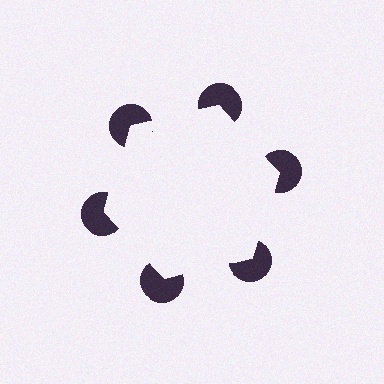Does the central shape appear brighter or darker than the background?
It typically appears slightly brighter than the background, even though no actual brightness change is drawn.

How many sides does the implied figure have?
6 sides.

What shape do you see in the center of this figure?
An illusory hexagon — its edges are inferred from the aligned wedge cuts in the pac-man discs, not physically drawn.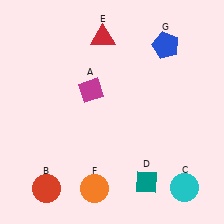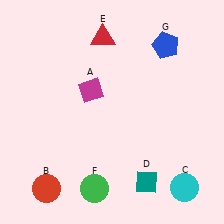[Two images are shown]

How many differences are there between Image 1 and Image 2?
There is 1 difference between the two images.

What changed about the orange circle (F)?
In Image 1, F is orange. In Image 2, it changed to green.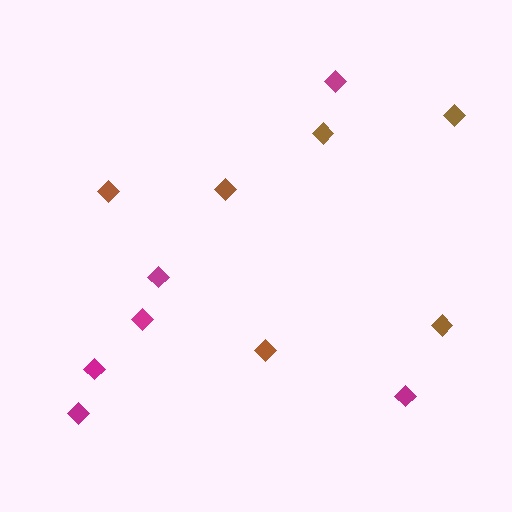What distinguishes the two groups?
There are 2 groups: one group of brown diamonds (6) and one group of magenta diamonds (6).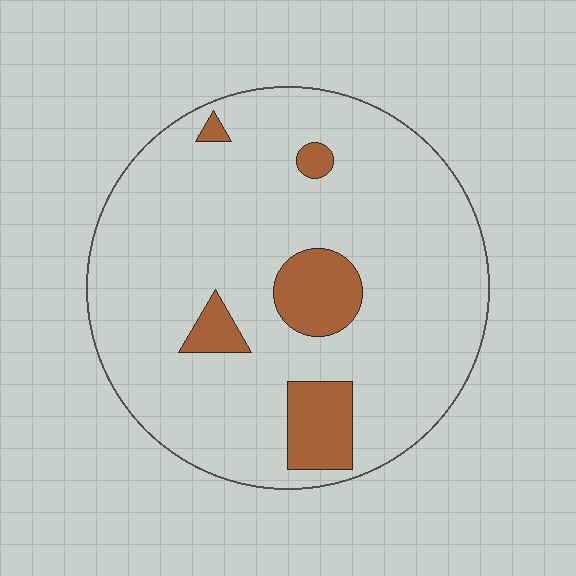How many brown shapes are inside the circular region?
5.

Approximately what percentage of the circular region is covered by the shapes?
Approximately 15%.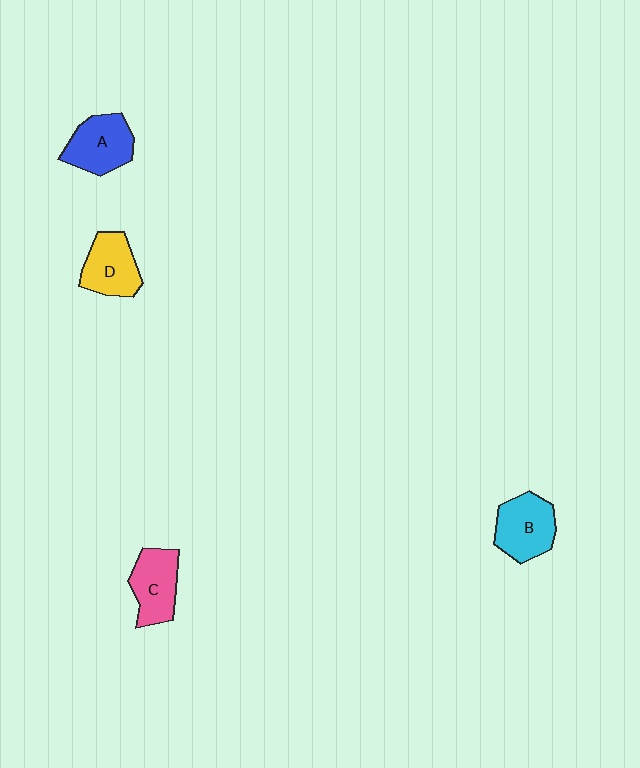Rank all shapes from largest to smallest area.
From largest to smallest: B (cyan), A (blue), C (pink), D (yellow).